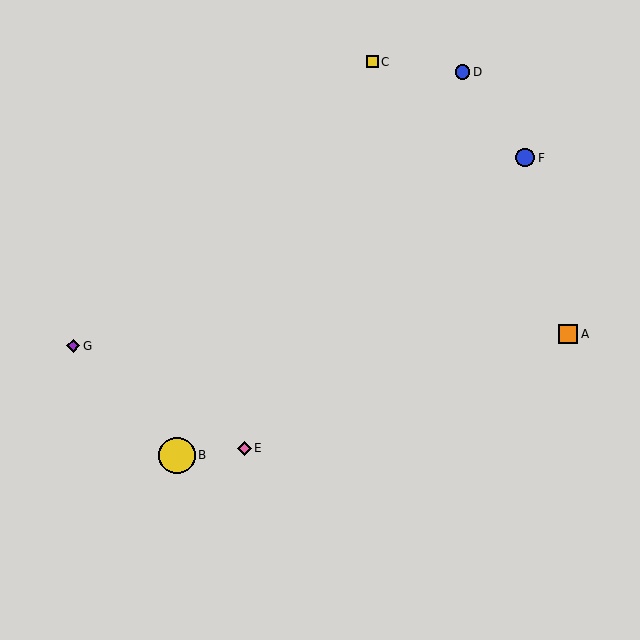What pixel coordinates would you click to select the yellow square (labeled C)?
Click at (372, 62) to select the yellow square C.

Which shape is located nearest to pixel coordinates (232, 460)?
The pink diamond (labeled E) at (244, 448) is nearest to that location.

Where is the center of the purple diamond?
The center of the purple diamond is at (73, 346).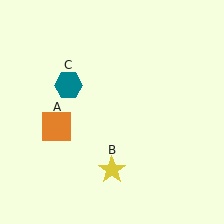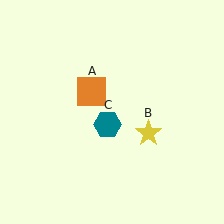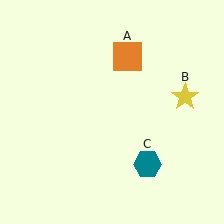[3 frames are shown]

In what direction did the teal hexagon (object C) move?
The teal hexagon (object C) moved down and to the right.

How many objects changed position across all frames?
3 objects changed position: orange square (object A), yellow star (object B), teal hexagon (object C).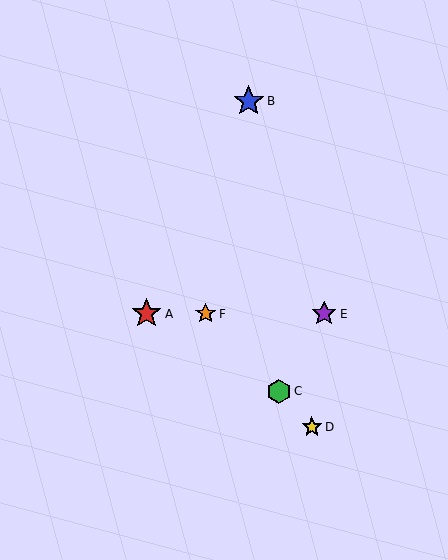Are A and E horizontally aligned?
Yes, both are at y≈314.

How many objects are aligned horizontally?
3 objects (A, E, F) are aligned horizontally.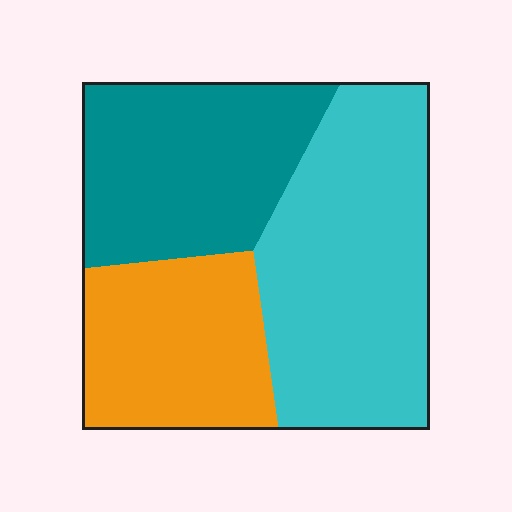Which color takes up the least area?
Orange, at roughly 25%.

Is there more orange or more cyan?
Cyan.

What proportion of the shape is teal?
Teal covers around 30% of the shape.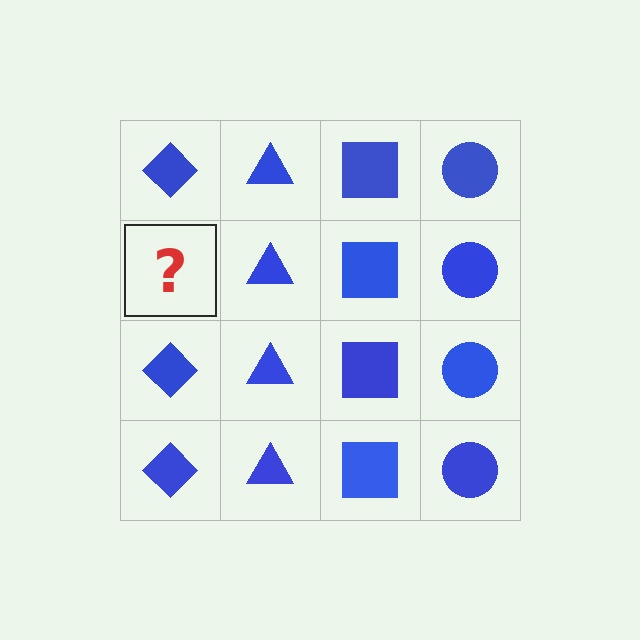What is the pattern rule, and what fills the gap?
The rule is that each column has a consistent shape. The gap should be filled with a blue diamond.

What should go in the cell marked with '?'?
The missing cell should contain a blue diamond.